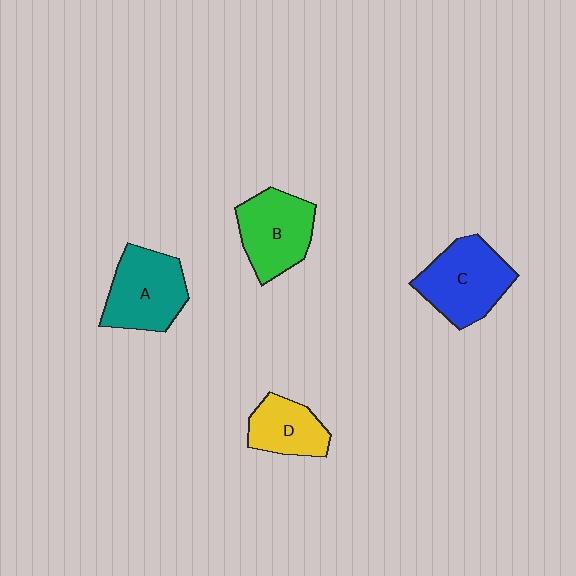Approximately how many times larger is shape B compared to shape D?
Approximately 1.4 times.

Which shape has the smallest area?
Shape D (yellow).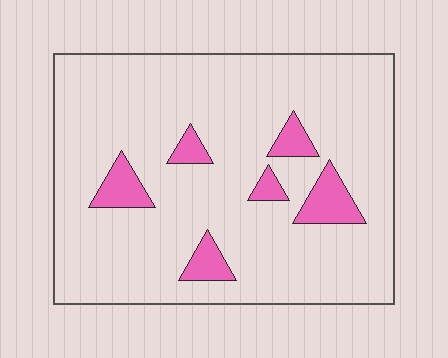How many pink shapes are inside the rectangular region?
6.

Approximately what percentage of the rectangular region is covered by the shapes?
Approximately 10%.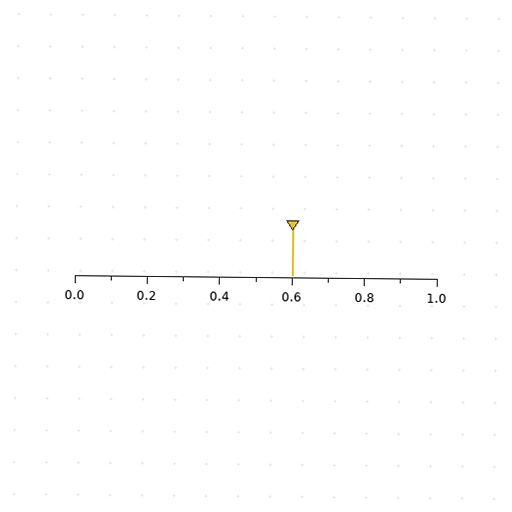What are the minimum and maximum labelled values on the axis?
The axis runs from 0.0 to 1.0.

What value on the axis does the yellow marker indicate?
The marker indicates approximately 0.6.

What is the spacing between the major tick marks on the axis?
The major ticks are spaced 0.2 apart.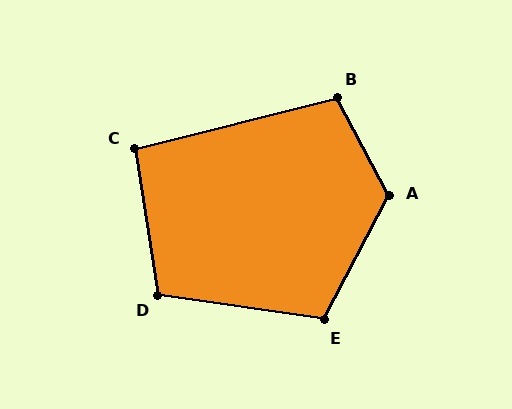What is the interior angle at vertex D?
Approximately 107 degrees (obtuse).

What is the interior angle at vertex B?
Approximately 104 degrees (obtuse).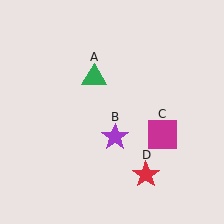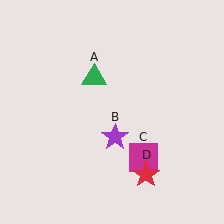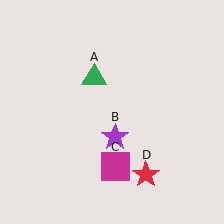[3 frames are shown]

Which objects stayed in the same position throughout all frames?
Green triangle (object A) and purple star (object B) and red star (object D) remained stationary.